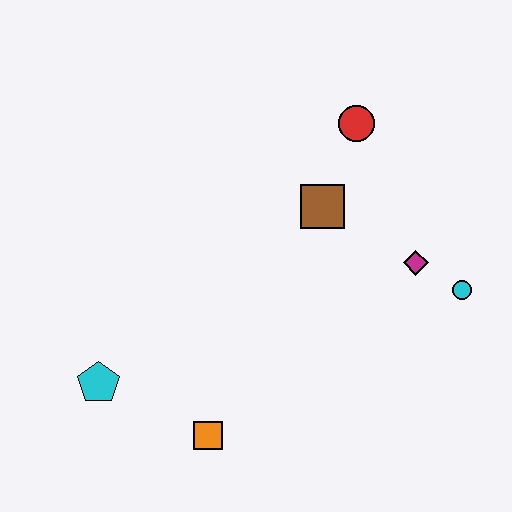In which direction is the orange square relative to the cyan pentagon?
The orange square is to the right of the cyan pentagon.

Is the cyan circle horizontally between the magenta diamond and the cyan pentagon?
No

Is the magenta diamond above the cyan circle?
Yes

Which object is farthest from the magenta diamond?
The cyan pentagon is farthest from the magenta diamond.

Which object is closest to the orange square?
The cyan pentagon is closest to the orange square.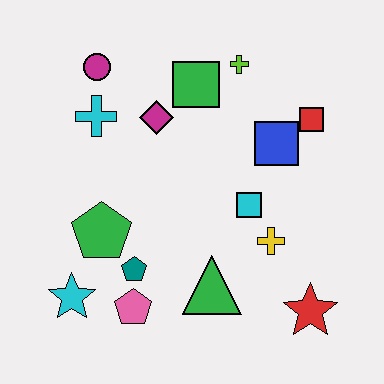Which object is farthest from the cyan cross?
The red star is farthest from the cyan cross.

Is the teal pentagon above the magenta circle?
No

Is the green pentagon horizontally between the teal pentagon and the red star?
No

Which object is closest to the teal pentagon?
The pink pentagon is closest to the teal pentagon.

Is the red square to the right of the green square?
Yes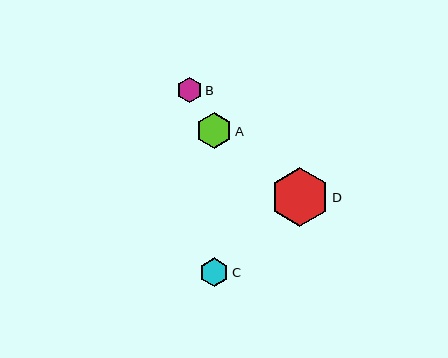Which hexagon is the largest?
Hexagon D is the largest with a size of approximately 59 pixels.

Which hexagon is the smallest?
Hexagon B is the smallest with a size of approximately 25 pixels.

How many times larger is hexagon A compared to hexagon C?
Hexagon A is approximately 1.3 times the size of hexagon C.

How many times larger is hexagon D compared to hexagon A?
Hexagon D is approximately 1.6 times the size of hexagon A.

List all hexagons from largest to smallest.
From largest to smallest: D, A, C, B.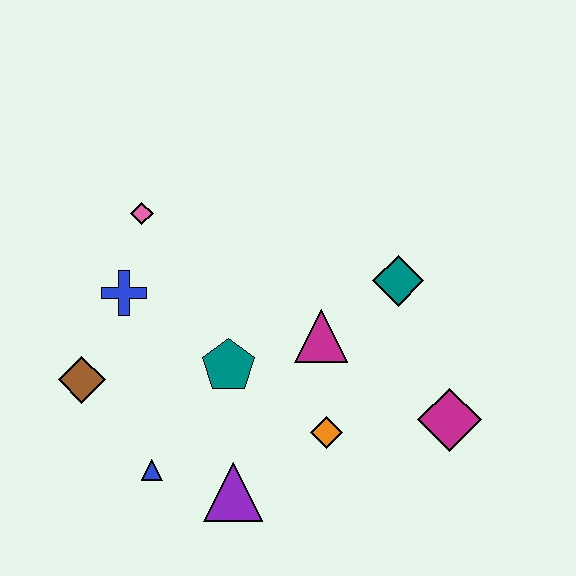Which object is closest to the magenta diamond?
The orange diamond is closest to the magenta diamond.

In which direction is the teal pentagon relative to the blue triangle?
The teal pentagon is above the blue triangle.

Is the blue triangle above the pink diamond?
No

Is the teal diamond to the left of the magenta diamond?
Yes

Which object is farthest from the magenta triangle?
The brown diamond is farthest from the magenta triangle.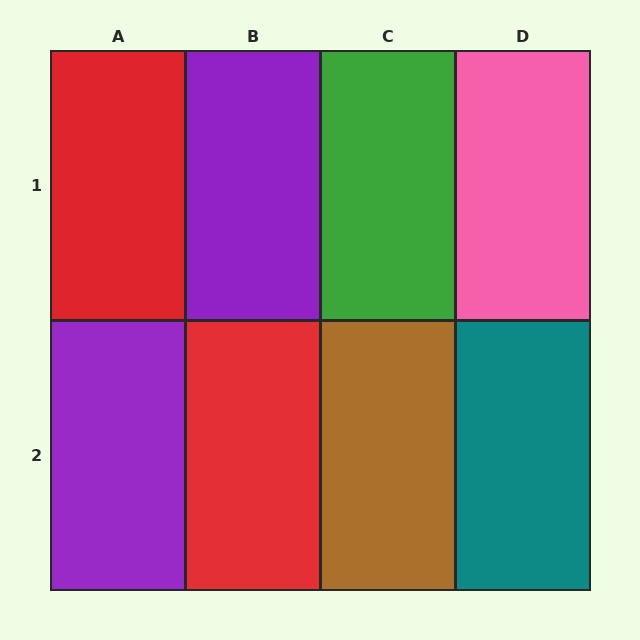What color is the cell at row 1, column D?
Pink.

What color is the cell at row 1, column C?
Green.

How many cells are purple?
2 cells are purple.